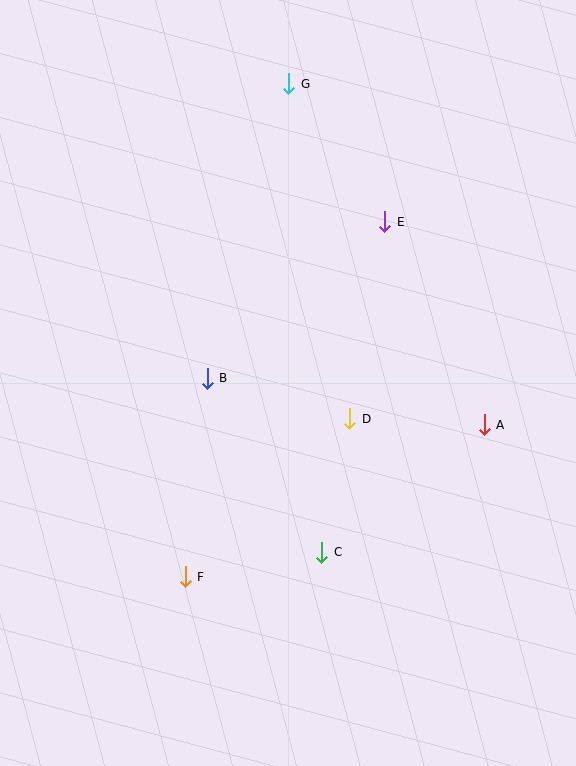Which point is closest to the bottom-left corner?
Point F is closest to the bottom-left corner.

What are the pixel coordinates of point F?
Point F is at (185, 577).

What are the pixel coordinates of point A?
Point A is at (484, 425).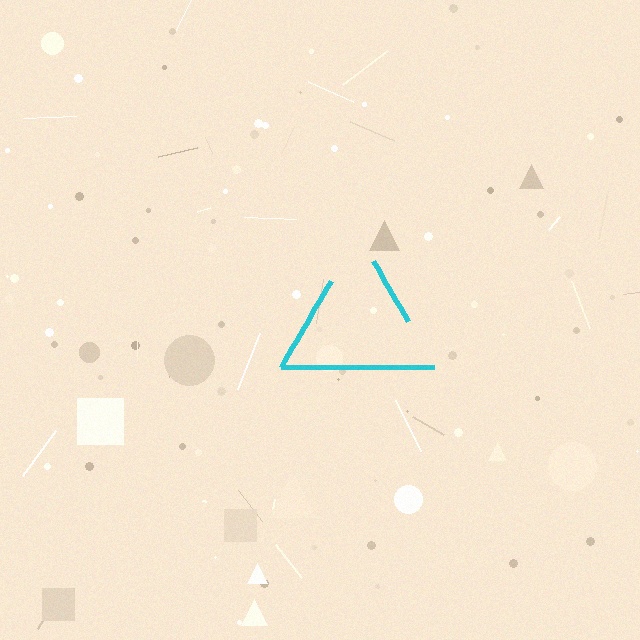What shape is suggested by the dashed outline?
The dashed outline suggests a triangle.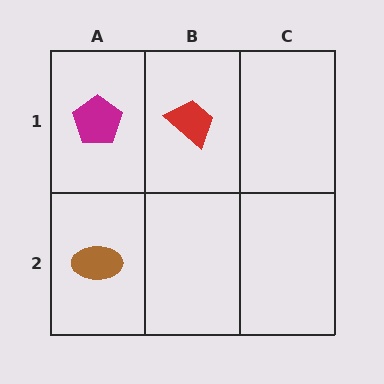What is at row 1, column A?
A magenta pentagon.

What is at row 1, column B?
A red trapezoid.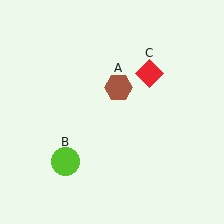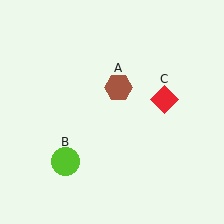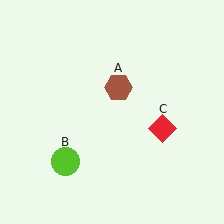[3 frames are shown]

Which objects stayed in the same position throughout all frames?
Brown hexagon (object A) and lime circle (object B) remained stationary.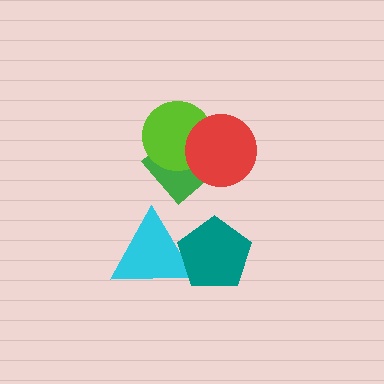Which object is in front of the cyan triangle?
The teal pentagon is in front of the cyan triangle.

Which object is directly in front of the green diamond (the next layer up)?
The lime circle is directly in front of the green diamond.